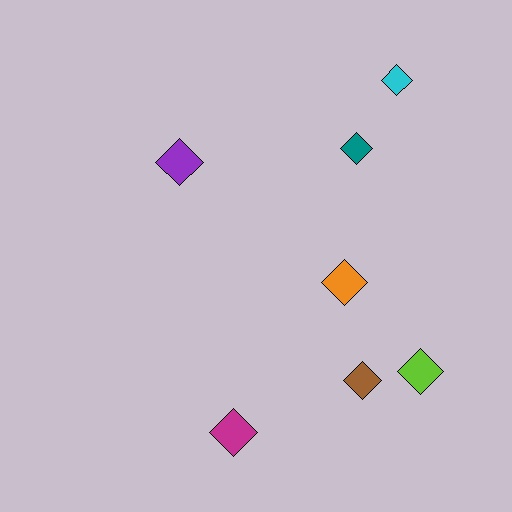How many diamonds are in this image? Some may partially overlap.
There are 7 diamonds.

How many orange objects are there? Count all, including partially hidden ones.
There is 1 orange object.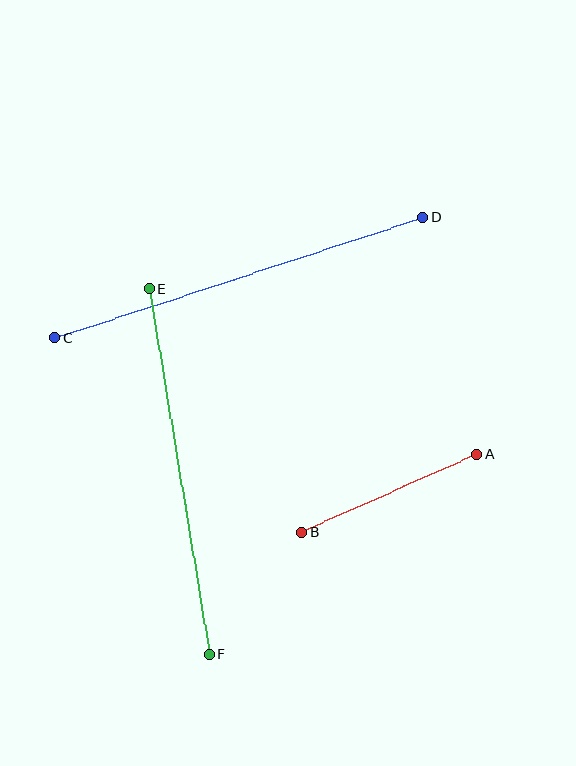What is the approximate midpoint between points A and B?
The midpoint is at approximately (389, 493) pixels.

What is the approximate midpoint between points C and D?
The midpoint is at approximately (239, 278) pixels.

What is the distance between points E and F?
The distance is approximately 371 pixels.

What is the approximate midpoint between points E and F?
The midpoint is at approximately (179, 471) pixels.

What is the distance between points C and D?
The distance is approximately 386 pixels.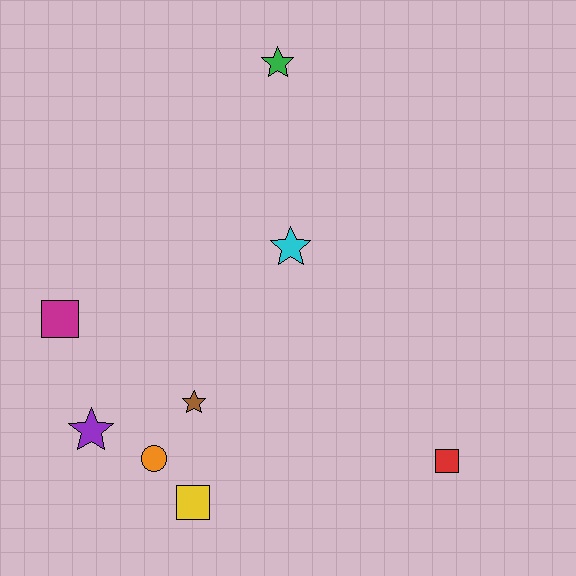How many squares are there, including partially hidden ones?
There are 3 squares.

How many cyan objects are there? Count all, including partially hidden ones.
There is 1 cyan object.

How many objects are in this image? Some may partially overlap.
There are 8 objects.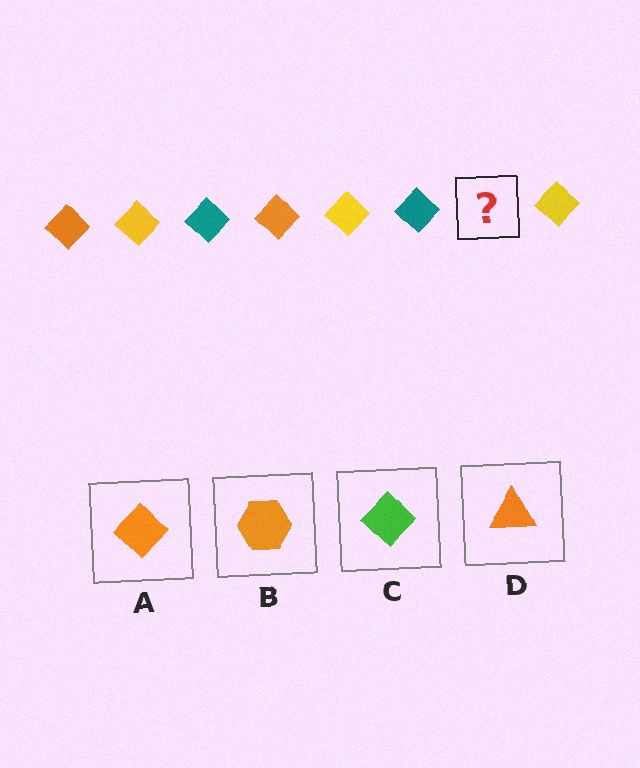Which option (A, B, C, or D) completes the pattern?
A.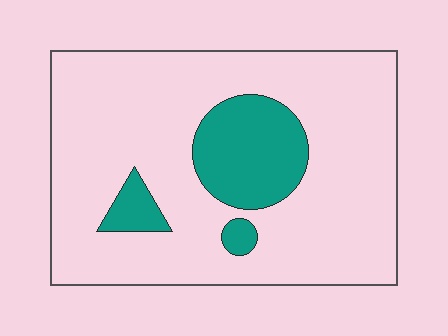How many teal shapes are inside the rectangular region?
3.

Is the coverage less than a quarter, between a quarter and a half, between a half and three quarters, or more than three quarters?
Less than a quarter.